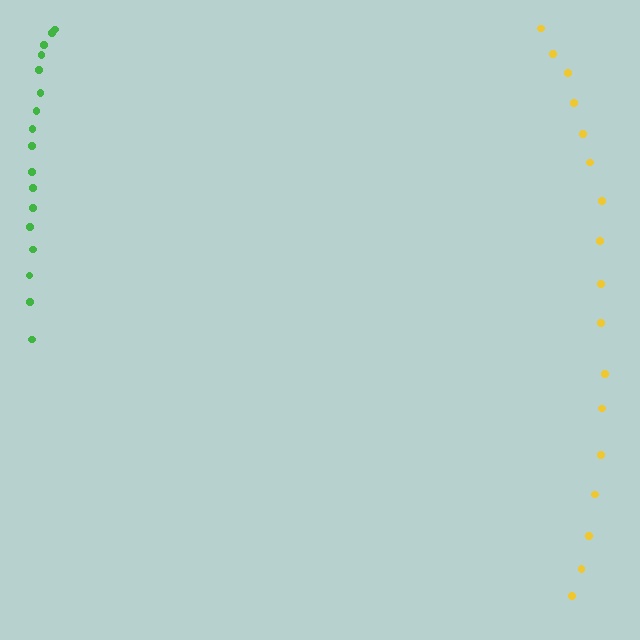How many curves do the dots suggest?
There are 2 distinct paths.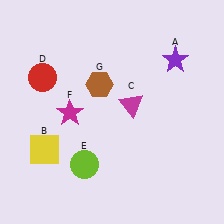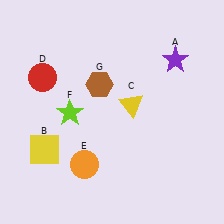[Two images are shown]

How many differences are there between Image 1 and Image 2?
There are 3 differences between the two images.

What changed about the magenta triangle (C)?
In Image 1, C is magenta. In Image 2, it changed to yellow.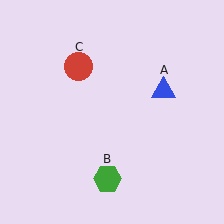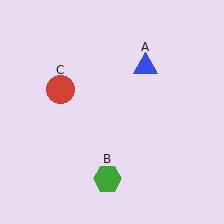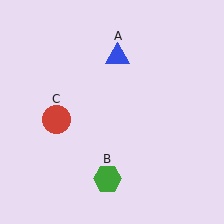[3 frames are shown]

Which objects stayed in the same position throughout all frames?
Green hexagon (object B) remained stationary.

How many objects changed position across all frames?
2 objects changed position: blue triangle (object A), red circle (object C).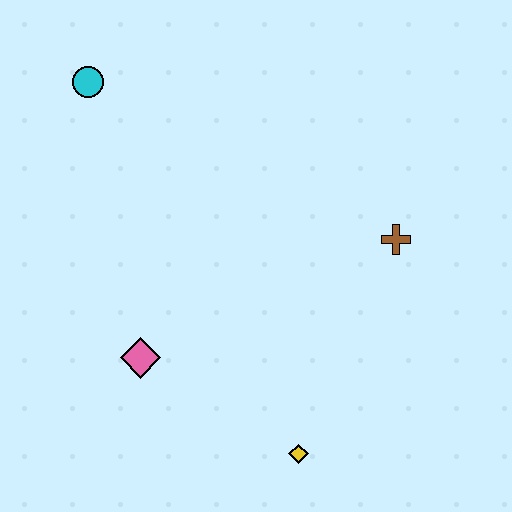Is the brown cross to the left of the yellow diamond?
No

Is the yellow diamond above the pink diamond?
No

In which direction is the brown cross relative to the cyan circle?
The brown cross is to the right of the cyan circle.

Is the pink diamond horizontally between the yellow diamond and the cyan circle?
Yes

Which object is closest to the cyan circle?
The pink diamond is closest to the cyan circle.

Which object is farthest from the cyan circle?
The yellow diamond is farthest from the cyan circle.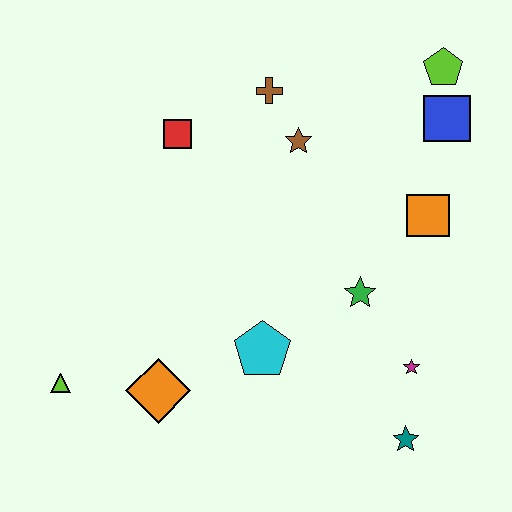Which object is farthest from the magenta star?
The lime triangle is farthest from the magenta star.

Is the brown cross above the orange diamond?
Yes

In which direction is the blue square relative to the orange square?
The blue square is above the orange square.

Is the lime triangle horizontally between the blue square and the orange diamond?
No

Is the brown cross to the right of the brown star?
No